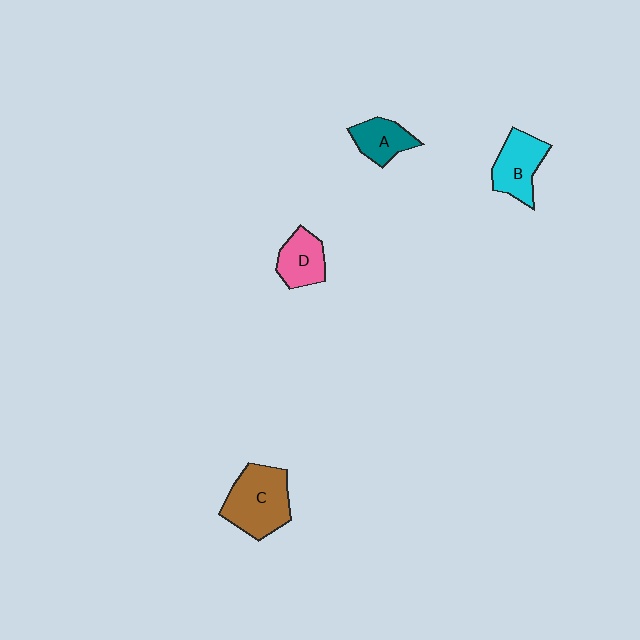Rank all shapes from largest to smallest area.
From largest to smallest: C (brown), B (cyan), D (pink), A (teal).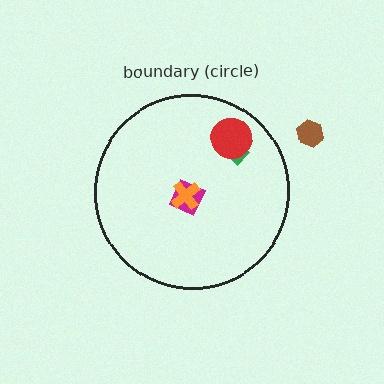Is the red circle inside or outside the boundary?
Inside.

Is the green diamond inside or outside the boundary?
Inside.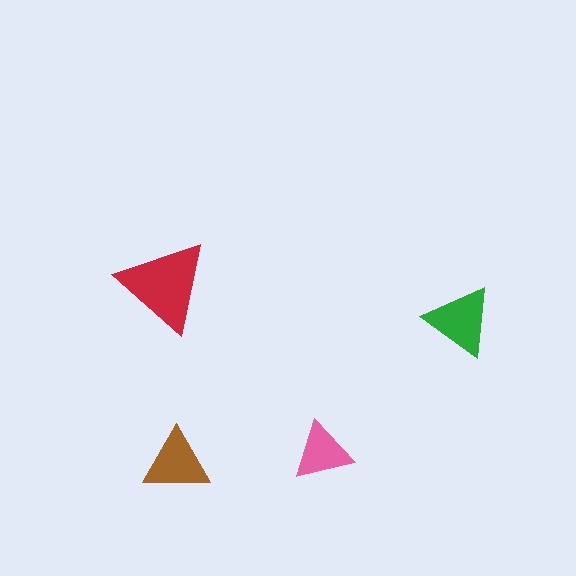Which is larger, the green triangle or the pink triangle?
The green one.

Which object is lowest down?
The brown triangle is bottommost.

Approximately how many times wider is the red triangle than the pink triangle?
About 1.5 times wider.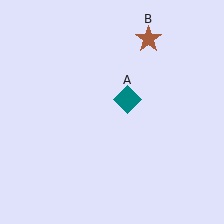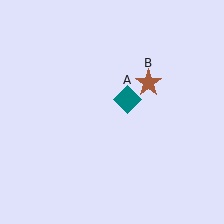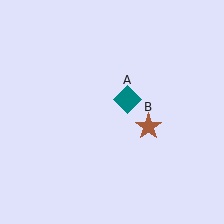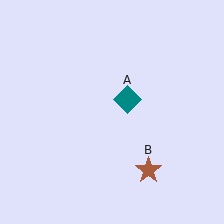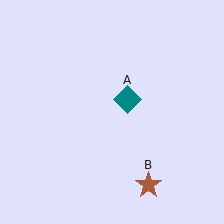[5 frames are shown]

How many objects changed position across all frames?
1 object changed position: brown star (object B).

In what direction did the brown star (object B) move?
The brown star (object B) moved down.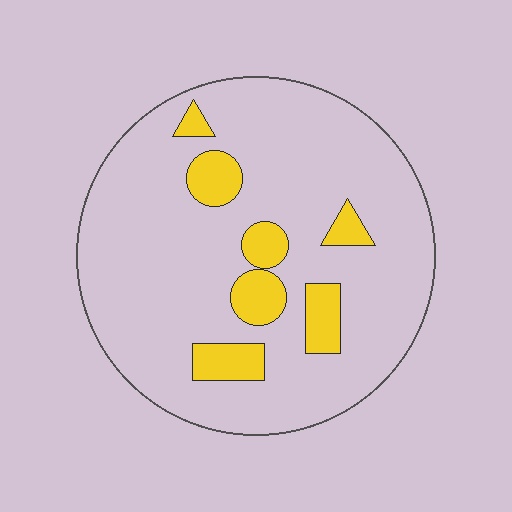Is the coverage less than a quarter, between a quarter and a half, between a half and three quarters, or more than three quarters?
Less than a quarter.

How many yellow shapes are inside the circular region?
7.